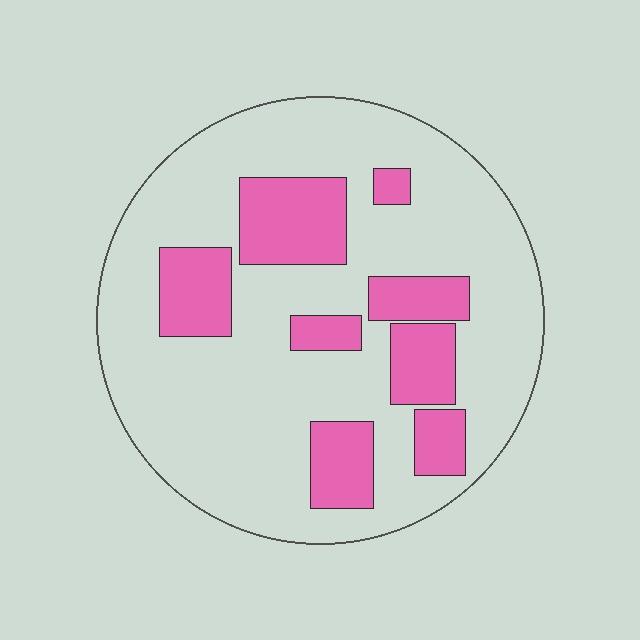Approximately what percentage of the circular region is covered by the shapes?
Approximately 25%.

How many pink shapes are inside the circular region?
8.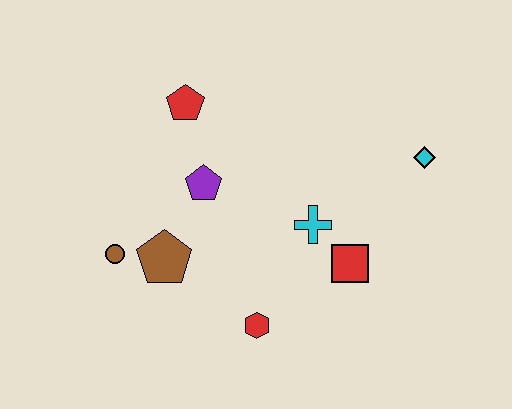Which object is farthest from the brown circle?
The cyan diamond is farthest from the brown circle.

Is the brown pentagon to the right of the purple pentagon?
No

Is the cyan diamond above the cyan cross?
Yes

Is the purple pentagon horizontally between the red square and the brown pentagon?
Yes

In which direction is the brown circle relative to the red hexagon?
The brown circle is to the left of the red hexagon.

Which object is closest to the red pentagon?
The purple pentagon is closest to the red pentagon.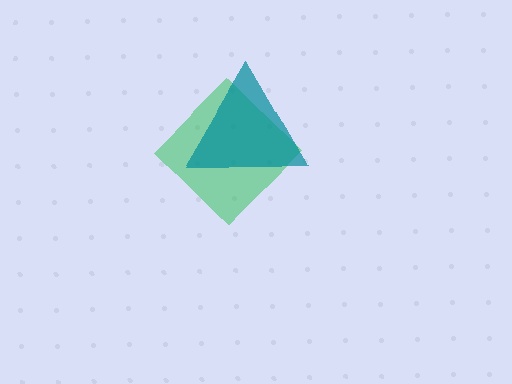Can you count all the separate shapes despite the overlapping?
Yes, there are 2 separate shapes.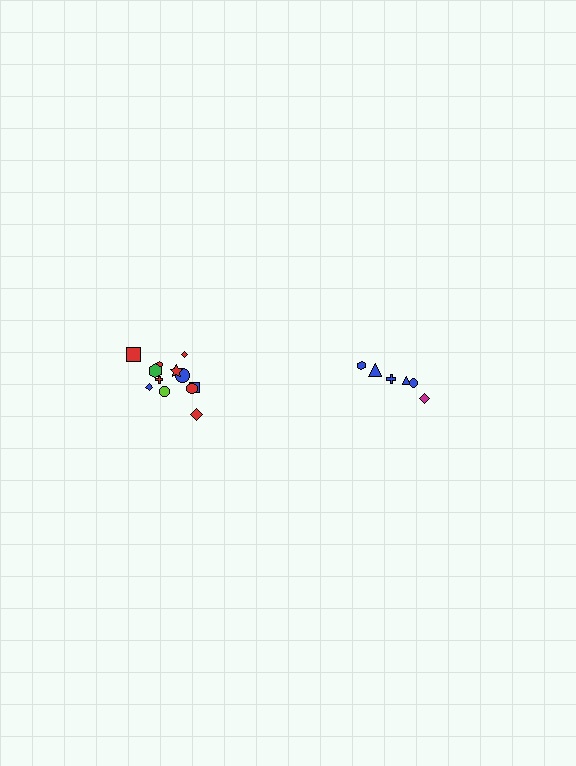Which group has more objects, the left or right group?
The left group.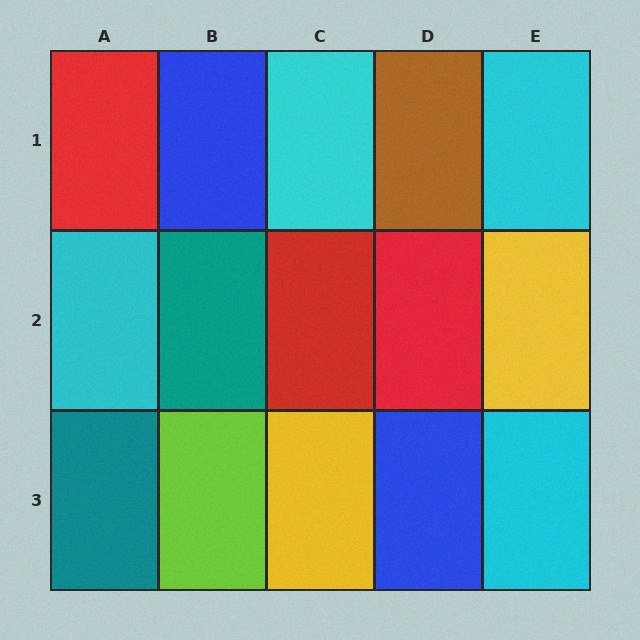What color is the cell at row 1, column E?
Cyan.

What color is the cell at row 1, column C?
Cyan.